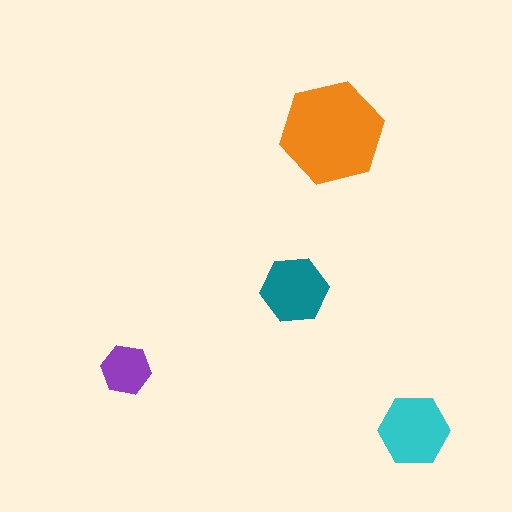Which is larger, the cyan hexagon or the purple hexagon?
The cyan one.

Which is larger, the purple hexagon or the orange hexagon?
The orange one.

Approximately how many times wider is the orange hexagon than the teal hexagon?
About 1.5 times wider.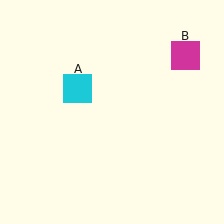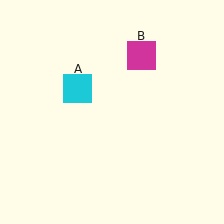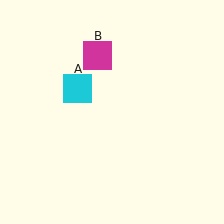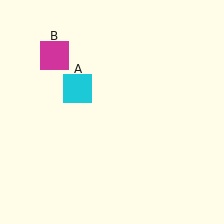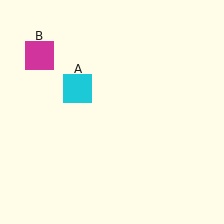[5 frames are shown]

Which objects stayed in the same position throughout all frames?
Cyan square (object A) remained stationary.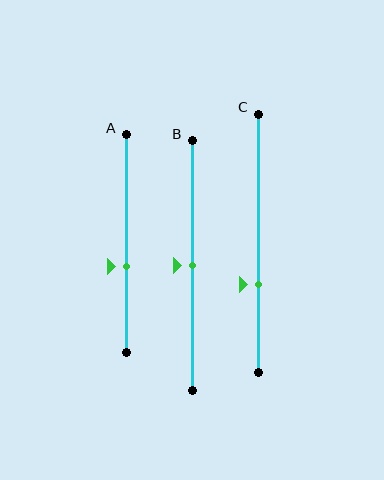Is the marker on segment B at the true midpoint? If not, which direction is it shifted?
Yes, the marker on segment B is at the true midpoint.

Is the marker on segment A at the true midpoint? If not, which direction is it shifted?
No, the marker on segment A is shifted downward by about 11% of the segment length.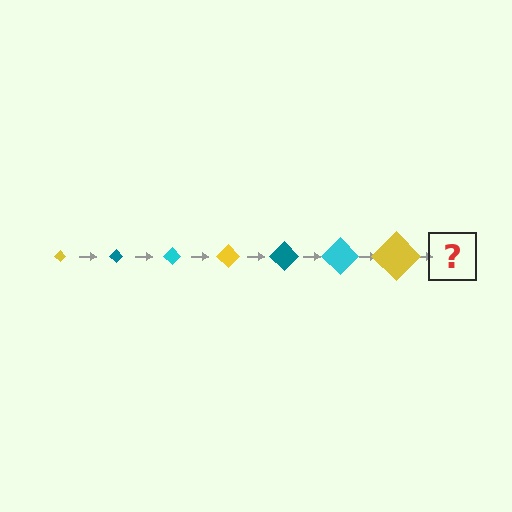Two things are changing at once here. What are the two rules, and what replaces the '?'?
The two rules are that the diamond grows larger each step and the color cycles through yellow, teal, and cyan. The '?' should be a teal diamond, larger than the previous one.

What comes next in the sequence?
The next element should be a teal diamond, larger than the previous one.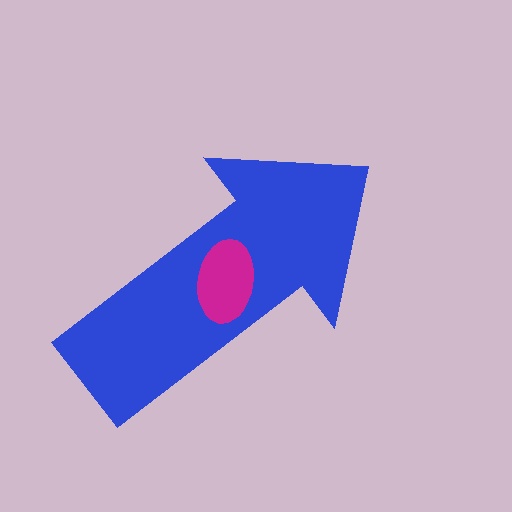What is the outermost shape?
The blue arrow.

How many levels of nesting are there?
2.